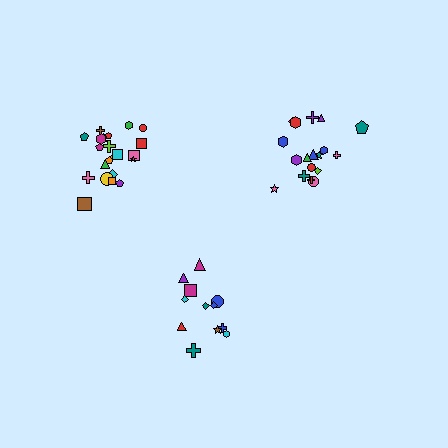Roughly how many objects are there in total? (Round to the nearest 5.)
Roughly 50 objects in total.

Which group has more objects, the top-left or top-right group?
The top-left group.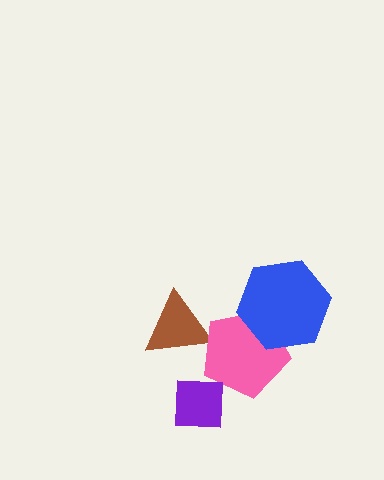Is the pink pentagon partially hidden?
Yes, it is partially covered by another shape.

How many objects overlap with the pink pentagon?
3 objects overlap with the pink pentagon.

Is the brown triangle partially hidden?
Yes, it is partially covered by another shape.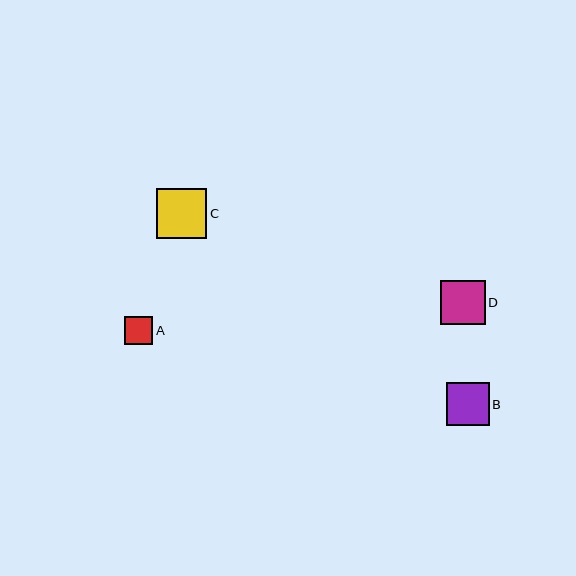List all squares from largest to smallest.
From largest to smallest: C, D, B, A.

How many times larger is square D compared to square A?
Square D is approximately 1.6 times the size of square A.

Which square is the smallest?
Square A is the smallest with a size of approximately 28 pixels.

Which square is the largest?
Square C is the largest with a size of approximately 50 pixels.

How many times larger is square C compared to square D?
Square C is approximately 1.1 times the size of square D.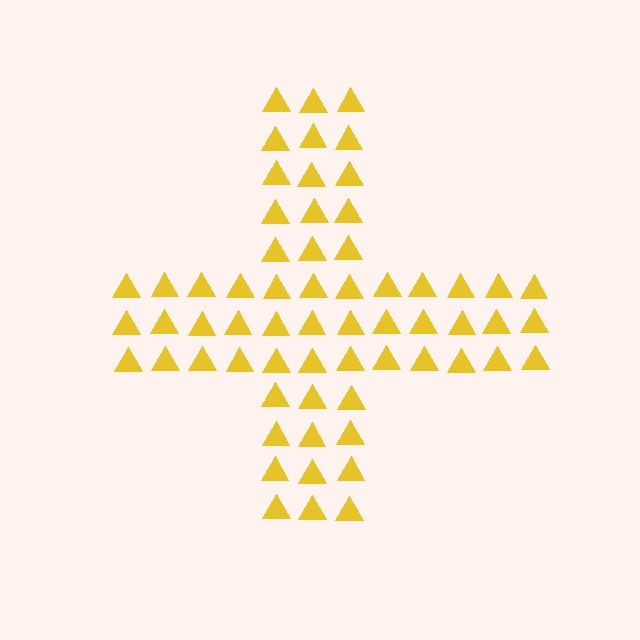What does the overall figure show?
The overall figure shows a cross.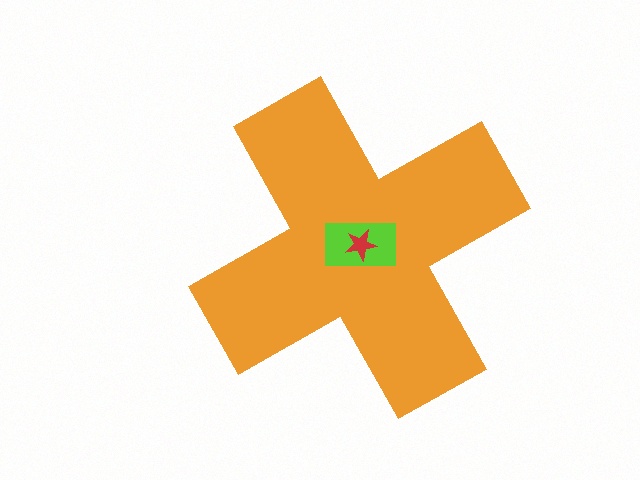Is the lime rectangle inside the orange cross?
Yes.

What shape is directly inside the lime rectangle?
The red star.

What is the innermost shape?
The red star.